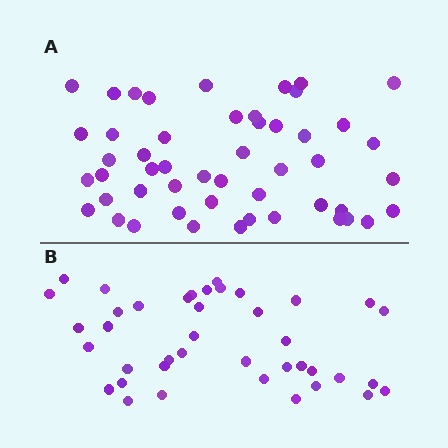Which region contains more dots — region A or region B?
Region A (the top region) has more dots.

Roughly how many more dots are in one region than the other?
Region A has roughly 10 or so more dots than region B.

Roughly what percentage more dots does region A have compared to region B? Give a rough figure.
About 25% more.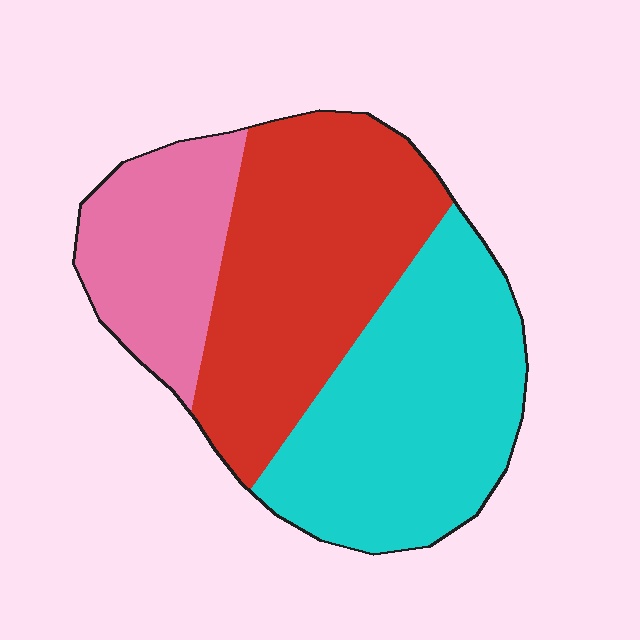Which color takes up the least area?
Pink, at roughly 20%.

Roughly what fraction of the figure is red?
Red takes up about two fifths (2/5) of the figure.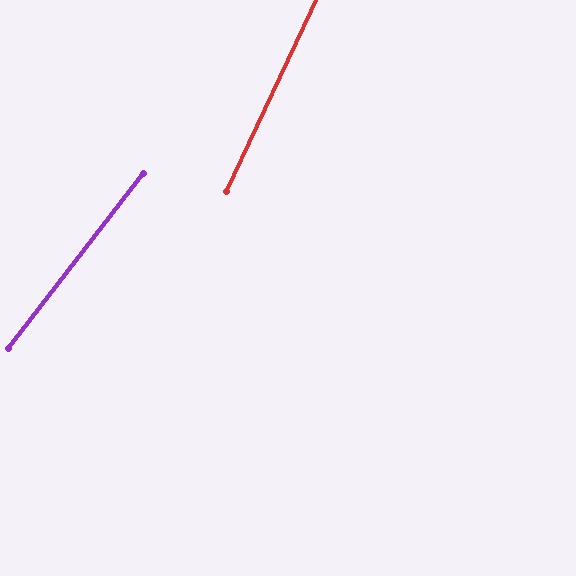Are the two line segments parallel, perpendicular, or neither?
Neither parallel nor perpendicular — they differ by about 13°.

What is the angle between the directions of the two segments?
Approximately 13 degrees.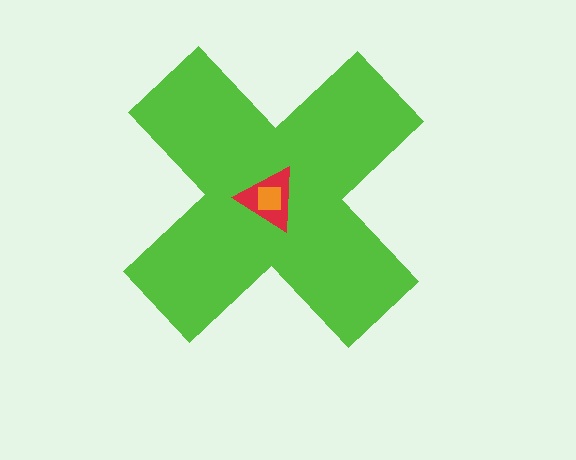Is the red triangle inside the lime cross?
Yes.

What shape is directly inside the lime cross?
The red triangle.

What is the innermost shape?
The orange square.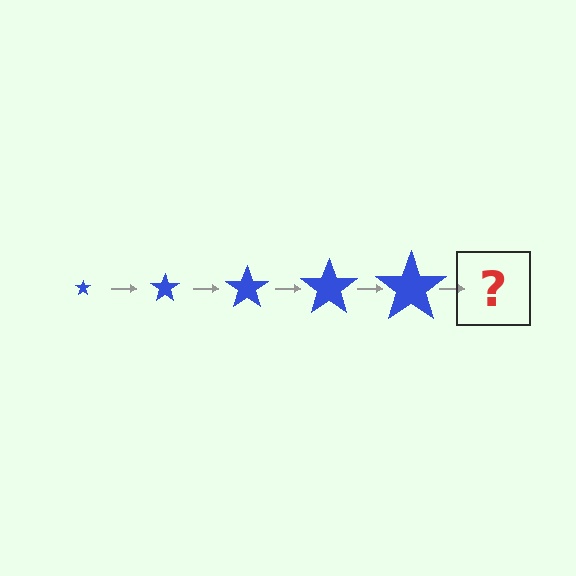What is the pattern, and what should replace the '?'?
The pattern is that the star gets progressively larger each step. The '?' should be a blue star, larger than the previous one.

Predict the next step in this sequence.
The next step is a blue star, larger than the previous one.